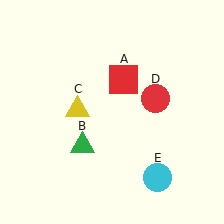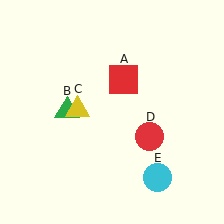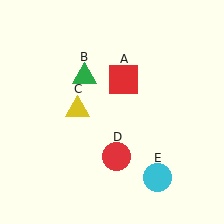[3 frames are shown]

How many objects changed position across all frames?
2 objects changed position: green triangle (object B), red circle (object D).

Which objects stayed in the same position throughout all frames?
Red square (object A) and yellow triangle (object C) and cyan circle (object E) remained stationary.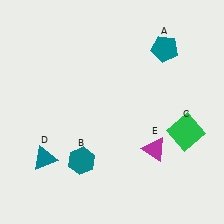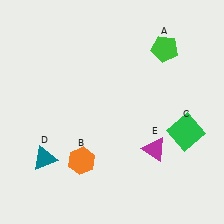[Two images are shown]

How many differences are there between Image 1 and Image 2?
There are 2 differences between the two images.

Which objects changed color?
A changed from teal to green. B changed from teal to orange.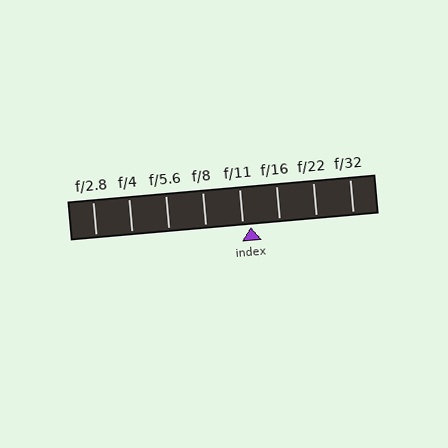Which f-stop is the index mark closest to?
The index mark is closest to f/11.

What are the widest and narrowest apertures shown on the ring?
The widest aperture shown is f/2.8 and the narrowest is f/32.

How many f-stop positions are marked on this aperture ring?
There are 8 f-stop positions marked.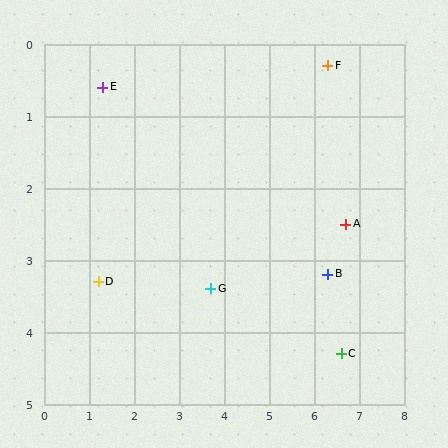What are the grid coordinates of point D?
Point D is at approximately (1.2, 3.3).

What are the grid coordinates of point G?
Point G is at approximately (3.7, 3.4).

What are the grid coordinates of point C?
Point C is at approximately (6.6, 4.3).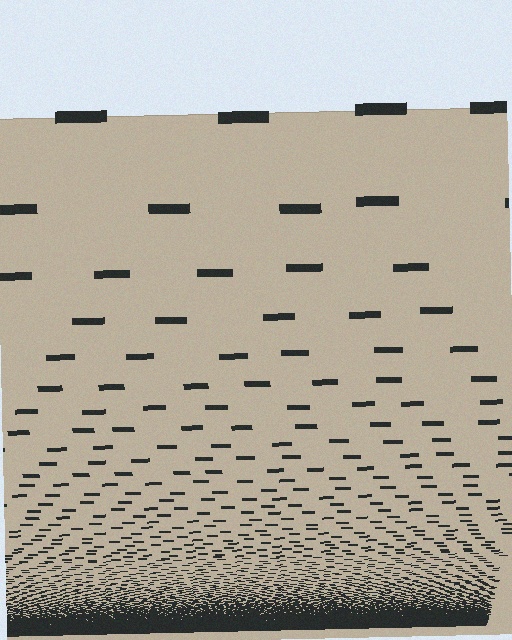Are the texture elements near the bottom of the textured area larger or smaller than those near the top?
Smaller. The gradient is inverted — elements near the bottom are smaller and denser.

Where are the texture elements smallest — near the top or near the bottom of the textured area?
Near the bottom.